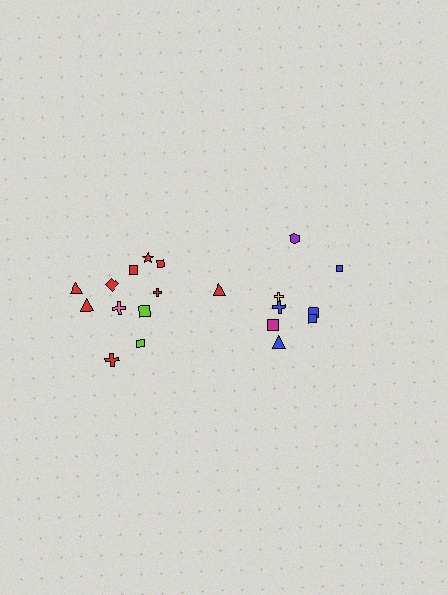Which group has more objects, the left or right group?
The left group.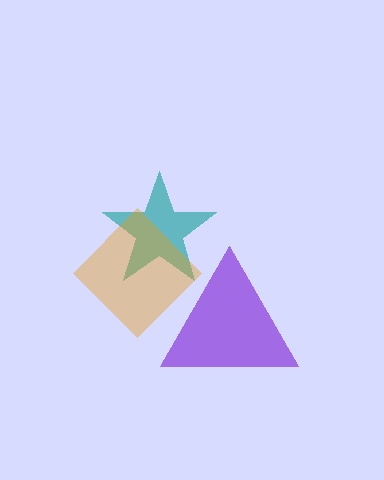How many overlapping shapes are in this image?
There are 3 overlapping shapes in the image.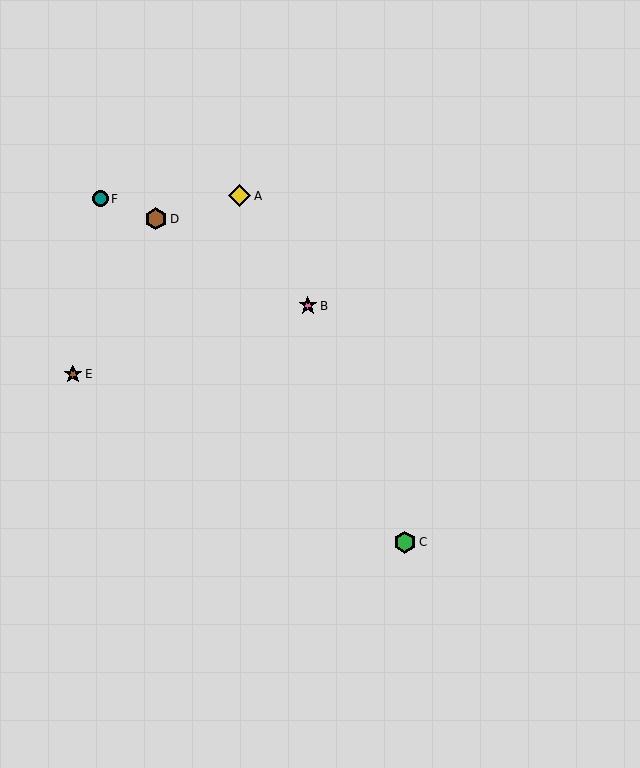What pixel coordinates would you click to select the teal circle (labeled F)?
Click at (101, 199) to select the teal circle F.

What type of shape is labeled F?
Shape F is a teal circle.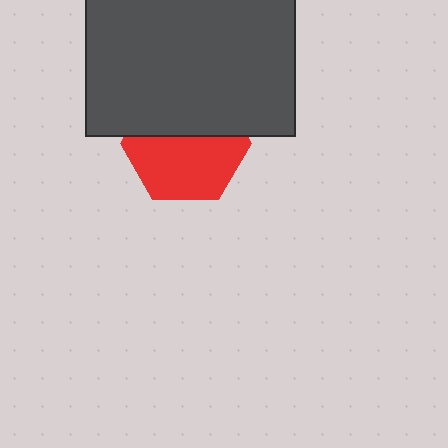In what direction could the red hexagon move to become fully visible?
The red hexagon could move down. That would shift it out from behind the dark gray rectangle entirely.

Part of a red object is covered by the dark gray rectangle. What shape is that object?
It is a hexagon.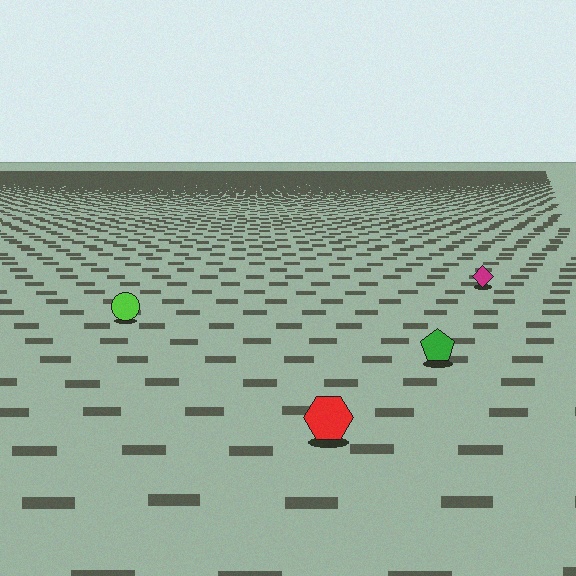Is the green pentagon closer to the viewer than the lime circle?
Yes. The green pentagon is closer — you can tell from the texture gradient: the ground texture is coarser near it.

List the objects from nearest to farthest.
From nearest to farthest: the red hexagon, the green pentagon, the lime circle, the magenta diamond.